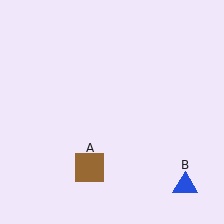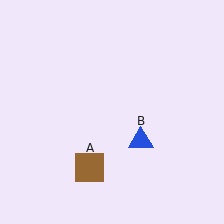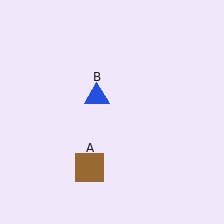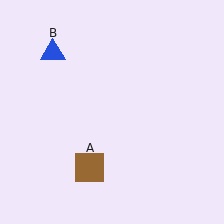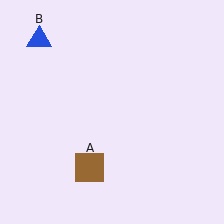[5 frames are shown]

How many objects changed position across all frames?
1 object changed position: blue triangle (object B).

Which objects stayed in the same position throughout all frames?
Brown square (object A) remained stationary.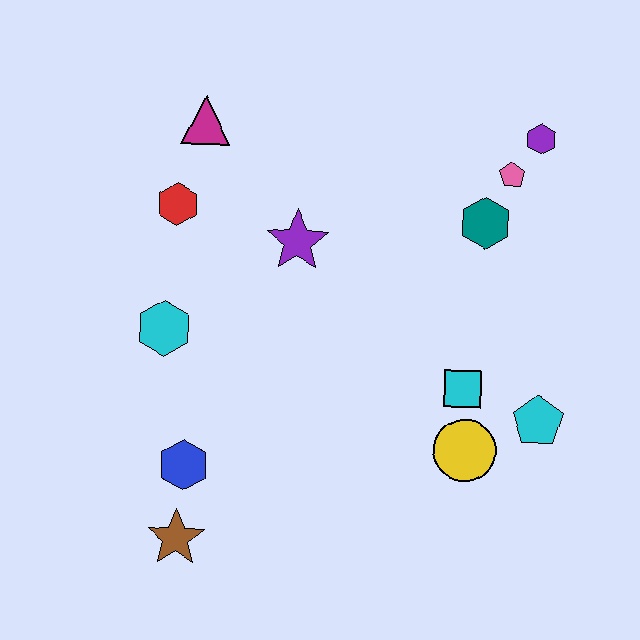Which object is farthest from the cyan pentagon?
The magenta triangle is farthest from the cyan pentagon.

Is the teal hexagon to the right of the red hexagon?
Yes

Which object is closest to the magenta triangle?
The red hexagon is closest to the magenta triangle.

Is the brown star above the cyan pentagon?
No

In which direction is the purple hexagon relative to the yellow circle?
The purple hexagon is above the yellow circle.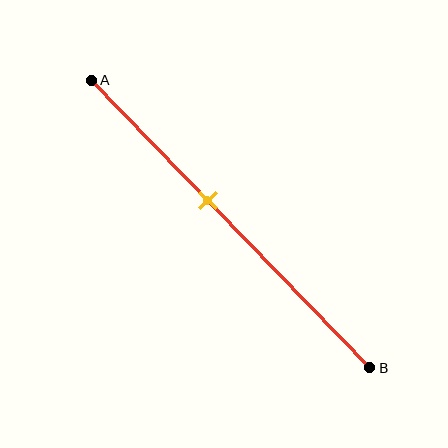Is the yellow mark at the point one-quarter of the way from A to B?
No, the mark is at about 40% from A, not at the 25% one-quarter point.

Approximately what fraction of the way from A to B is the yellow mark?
The yellow mark is approximately 40% of the way from A to B.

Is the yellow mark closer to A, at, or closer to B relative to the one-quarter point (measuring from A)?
The yellow mark is closer to point B than the one-quarter point of segment AB.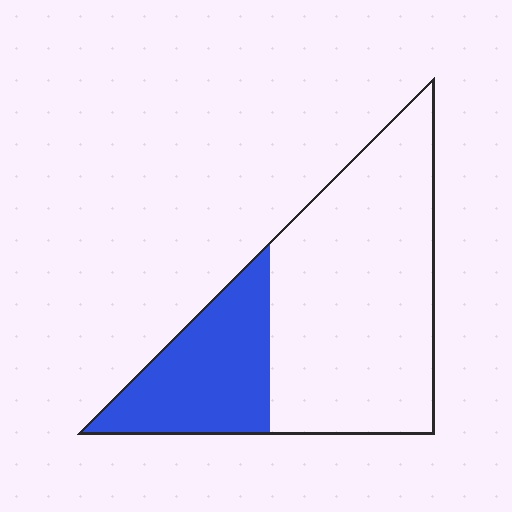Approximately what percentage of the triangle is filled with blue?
Approximately 30%.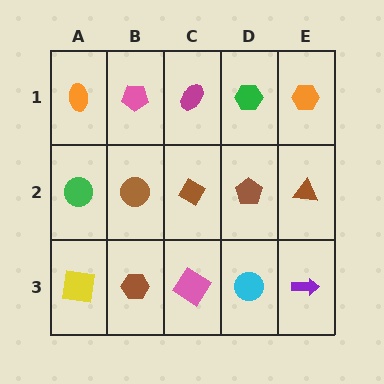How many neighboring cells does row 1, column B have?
3.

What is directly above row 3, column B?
A brown circle.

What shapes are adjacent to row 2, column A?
An orange ellipse (row 1, column A), a yellow square (row 3, column A), a brown circle (row 2, column B).